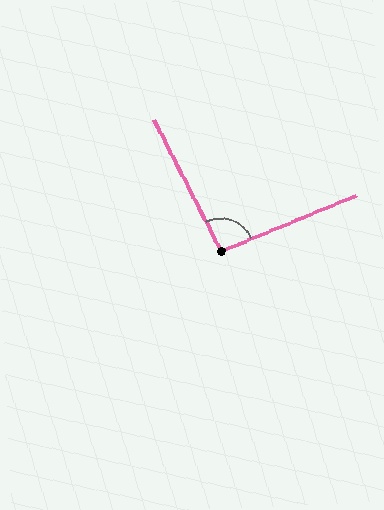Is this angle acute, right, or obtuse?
It is approximately a right angle.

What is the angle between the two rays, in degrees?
Approximately 94 degrees.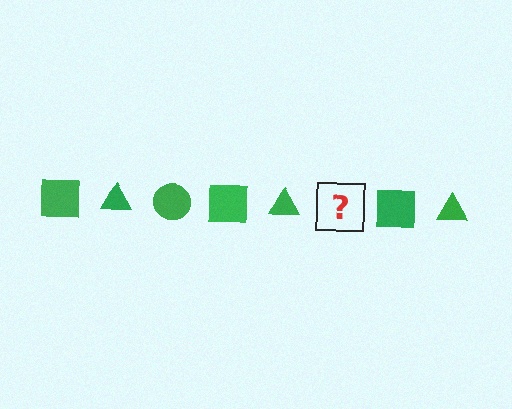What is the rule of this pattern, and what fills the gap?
The rule is that the pattern cycles through square, triangle, circle shapes in green. The gap should be filled with a green circle.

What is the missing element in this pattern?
The missing element is a green circle.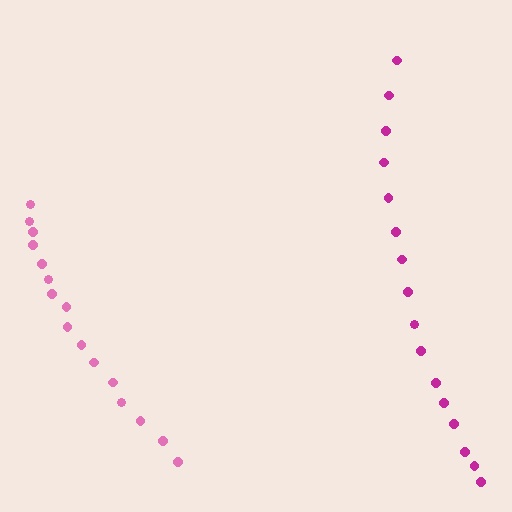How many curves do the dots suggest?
There are 2 distinct paths.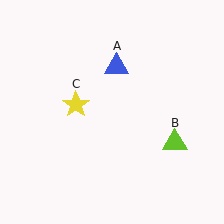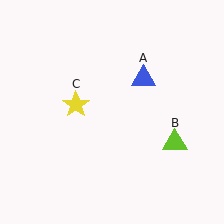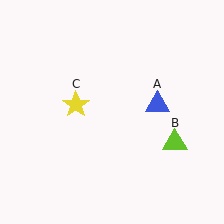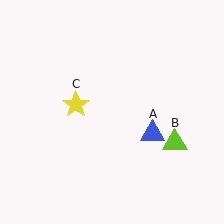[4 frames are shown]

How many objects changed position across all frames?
1 object changed position: blue triangle (object A).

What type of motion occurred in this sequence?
The blue triangle (object A) rotated clockwise around the center of the scene.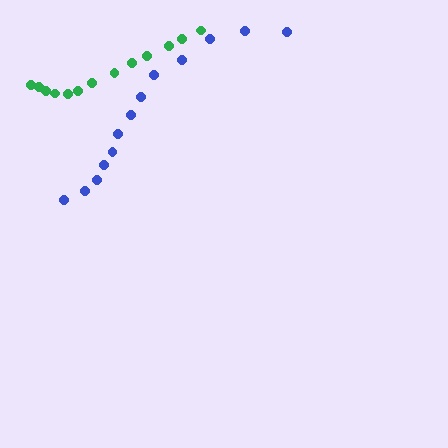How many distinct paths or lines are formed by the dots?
There are 2 distinct paths.